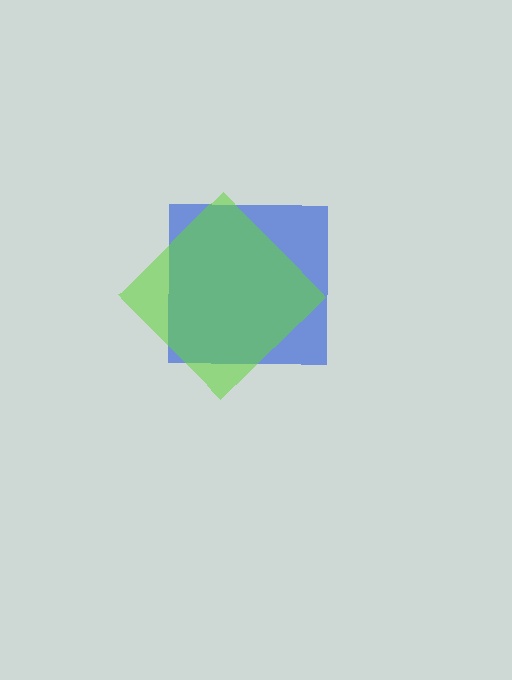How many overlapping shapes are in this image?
There are 2 overlapping shapes in the image.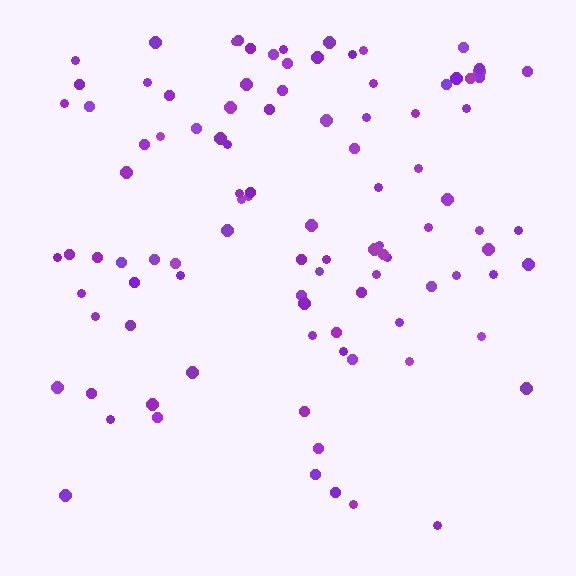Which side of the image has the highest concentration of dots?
The top.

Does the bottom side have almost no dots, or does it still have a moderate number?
Still a moderate number, just noticeably fewer than the top.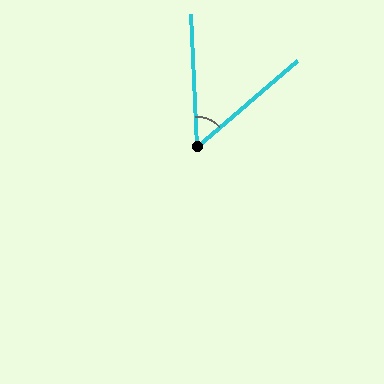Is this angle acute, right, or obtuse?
It is acute.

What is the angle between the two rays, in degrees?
Approximately 52 degrees.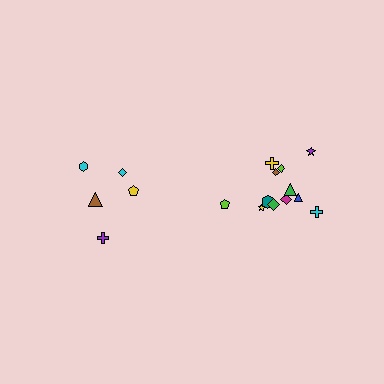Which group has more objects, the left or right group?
The right group.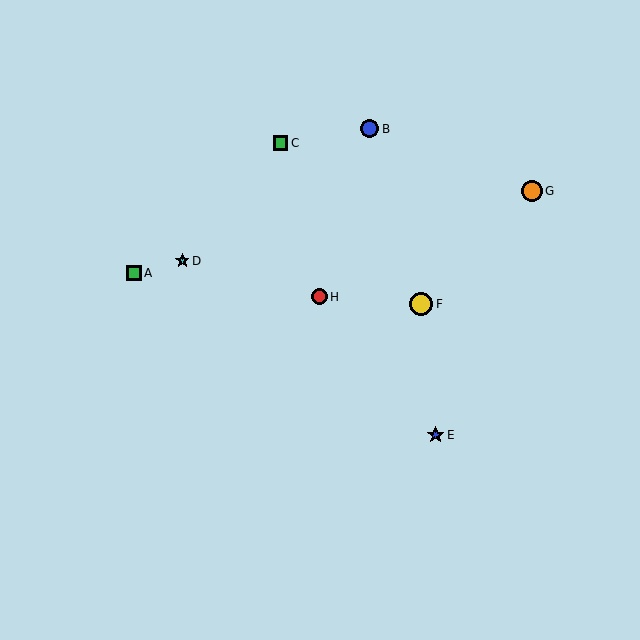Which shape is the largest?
The yellow circle (labeled F) is the largest.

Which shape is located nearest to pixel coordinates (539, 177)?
The orange circle (labeled G) at (532, 191) is nearest to that location.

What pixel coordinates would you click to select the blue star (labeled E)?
Click at (436, 435) to select the blue star E.